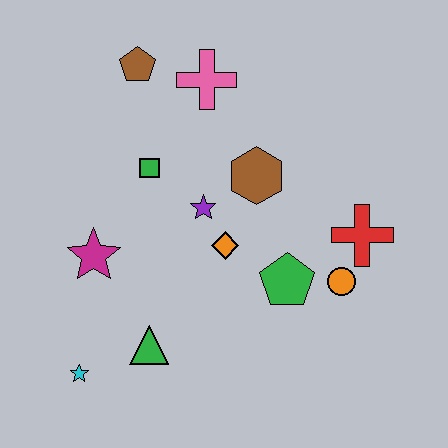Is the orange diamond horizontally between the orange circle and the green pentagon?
No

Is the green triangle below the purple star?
Yes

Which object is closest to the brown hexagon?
The purple star is closest to the brown hexagon.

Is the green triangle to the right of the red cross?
No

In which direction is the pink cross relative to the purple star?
The pink cross is above the purple star.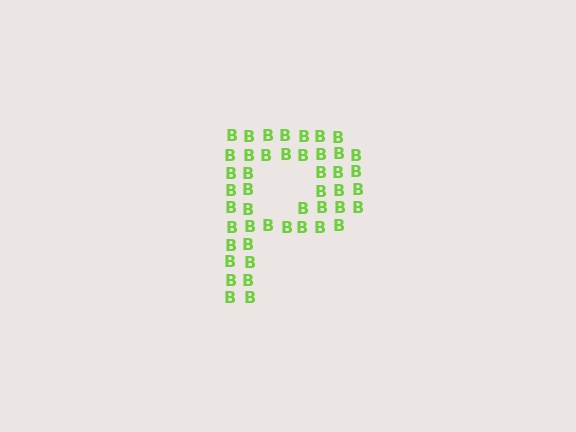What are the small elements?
The small elements are letter B's.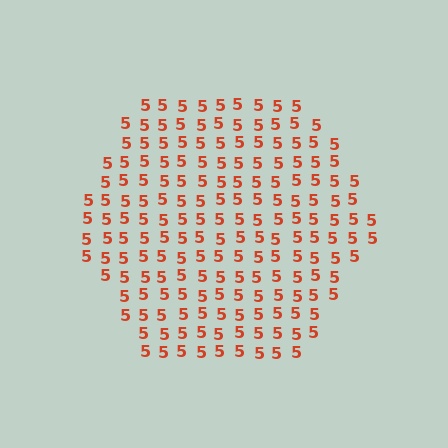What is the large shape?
The large shape is a hexagon.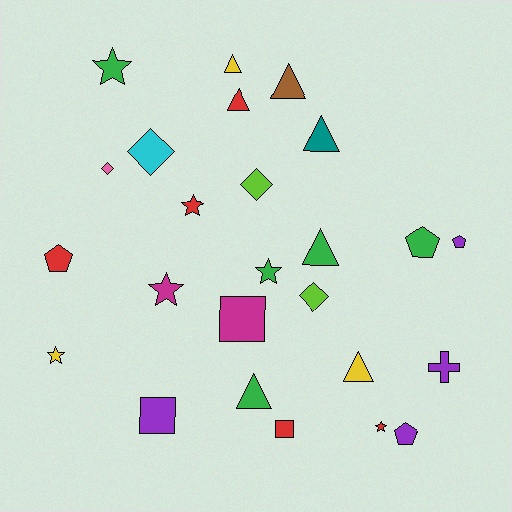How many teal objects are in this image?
There is 1 teal object.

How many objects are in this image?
There are 25 objects.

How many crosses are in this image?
There is 1 cross.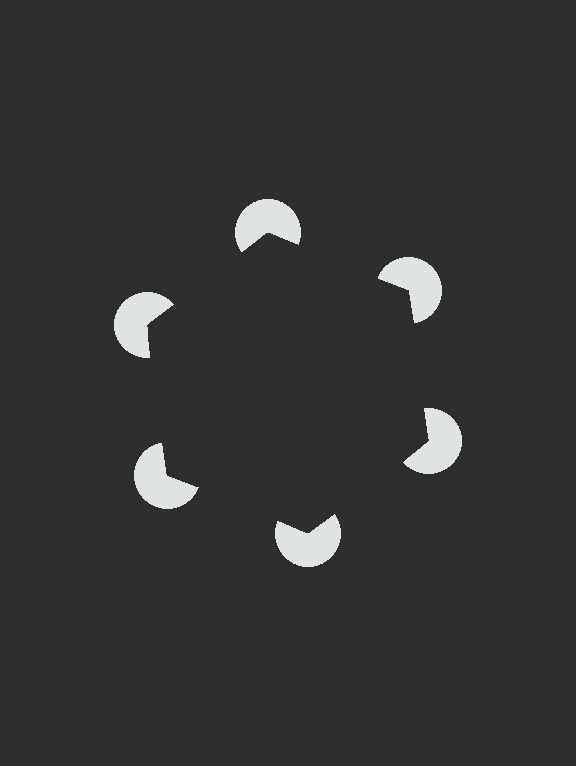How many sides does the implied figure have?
6 sides.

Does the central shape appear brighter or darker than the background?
It typically appears slightly darker than the background, even though no actual brightness change is drawn.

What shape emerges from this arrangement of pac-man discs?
An illusory hexagon — its edges are inferred from the aligned wedge cuts in the pac-man discs, not physically drawn.